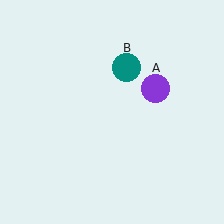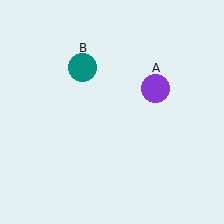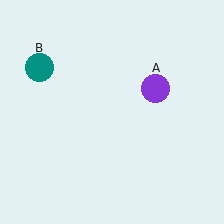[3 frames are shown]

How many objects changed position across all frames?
1 object changed position: teal circle (object B).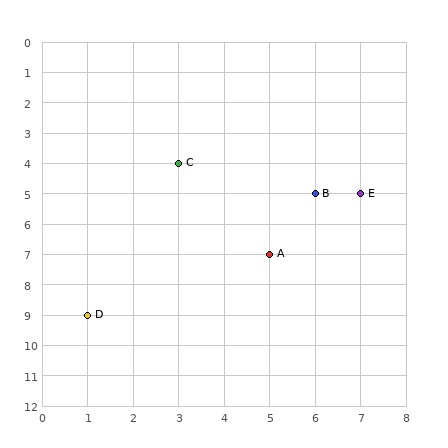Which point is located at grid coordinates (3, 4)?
Point C is at (3, 4).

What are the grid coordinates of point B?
Point B is at grid coordinates (6, 5).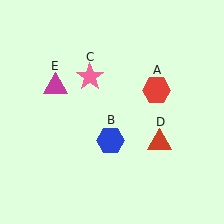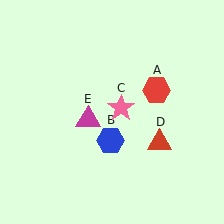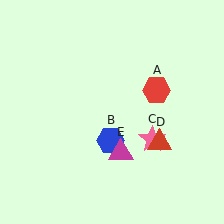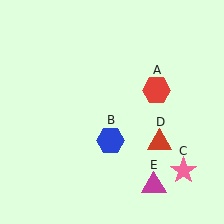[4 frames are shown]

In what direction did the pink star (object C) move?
The pink star (object C) moved down and to the right.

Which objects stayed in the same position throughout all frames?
Red hexagon (object A) and blue hexagon (object B) and red triangle (object D) remained stationary.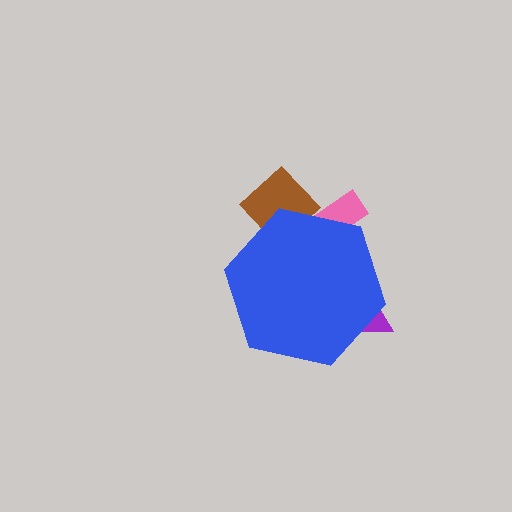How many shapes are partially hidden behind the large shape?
3 shapes are partially hidden.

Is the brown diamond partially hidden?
Yes, the brown diamond is partially hidden behind the blue hexagon.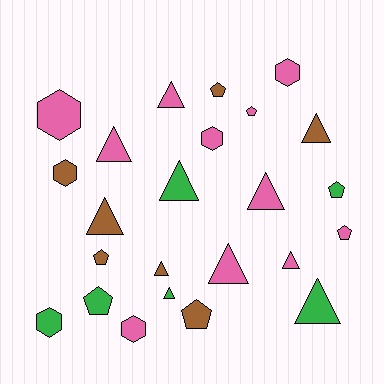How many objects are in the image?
There are 24 objects.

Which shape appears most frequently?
Triangle, with 11 objects.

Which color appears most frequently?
Pink, with 11 objects.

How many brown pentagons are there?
There are 3 brown pentagons.